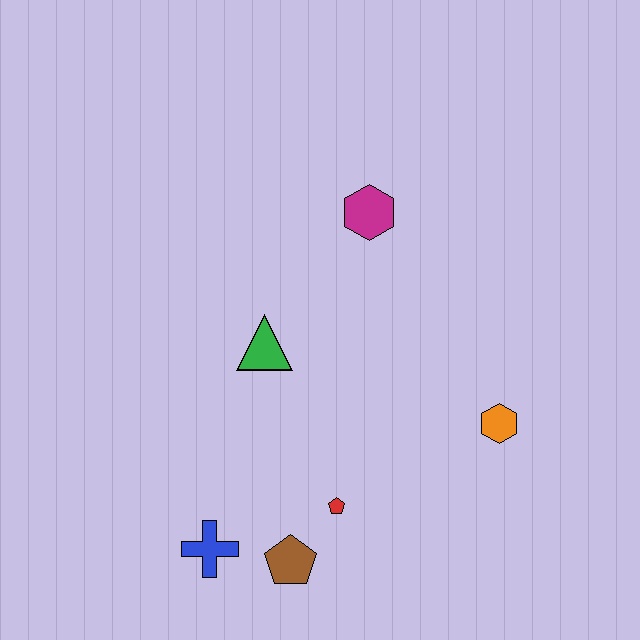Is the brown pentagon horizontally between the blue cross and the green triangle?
No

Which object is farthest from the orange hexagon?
The blue cross is farthest from the orange hexagon.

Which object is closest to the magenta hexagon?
The green triangle is closest to the magenta hexagon.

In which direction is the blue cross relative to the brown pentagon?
The blue cross is to the left of the brown pentagon.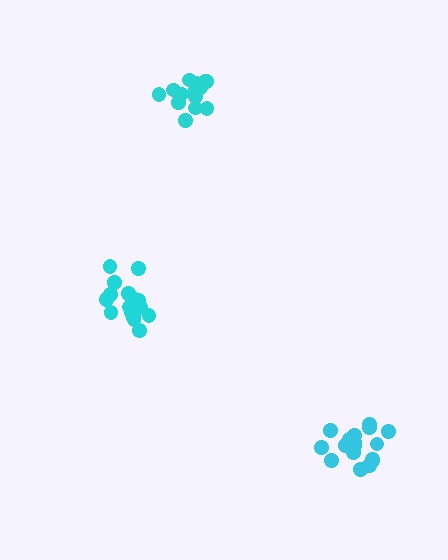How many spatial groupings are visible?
There are 3 spatial groupings.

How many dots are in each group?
Group 1: 15 dots, Group 2: 19 dots, Group 3: 19 dots (53 total).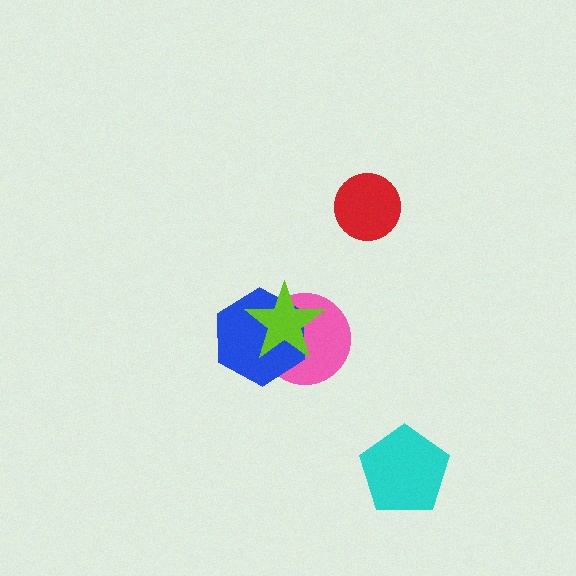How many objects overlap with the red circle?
0 objects overlap with the red circle.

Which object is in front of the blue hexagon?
The lime star is in front of the blue hexagon.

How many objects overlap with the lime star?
2 objects overlap with the lime star.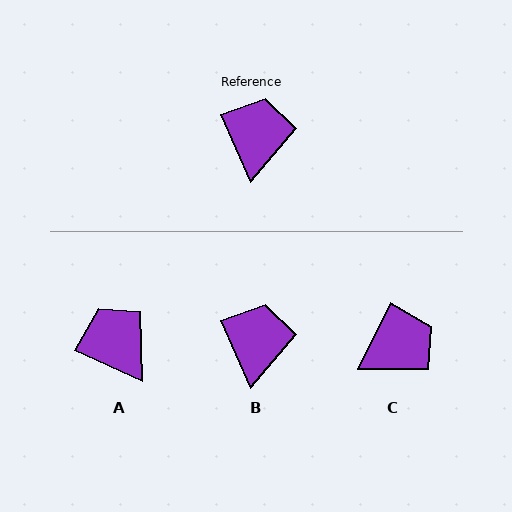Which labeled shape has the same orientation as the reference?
B.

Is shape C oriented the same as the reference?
No, it is off by about 50 degrees.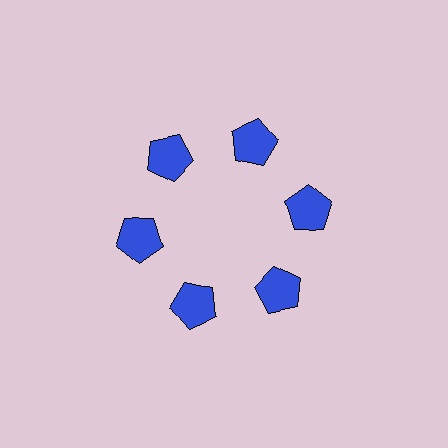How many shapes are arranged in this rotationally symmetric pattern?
There are 6 shapes, arranged in 6 groups of 1.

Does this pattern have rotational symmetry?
Yes, this pattern has 6-fold rotational symmetry. It looks the same after rotating 60 degrees around the center.